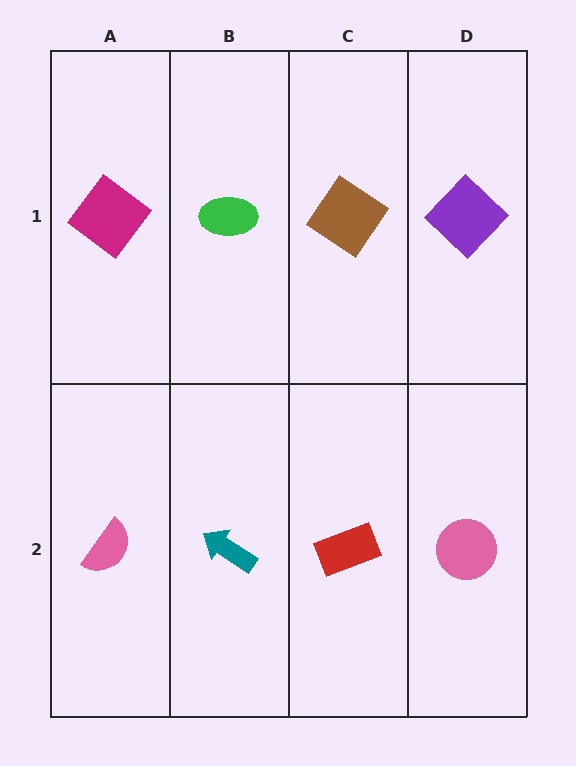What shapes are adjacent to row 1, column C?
A red rectangle (row 2, column C), a green ellipse (row 1, column B), a purple diamond (row 1, column D).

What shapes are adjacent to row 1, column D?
A pink circle (row 2, column D), a brown diamond (row 1, column C).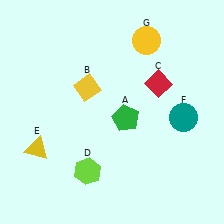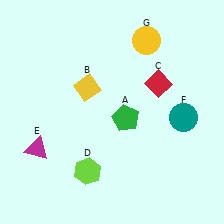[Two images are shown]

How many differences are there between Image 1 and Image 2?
There is 1 difference between the two images.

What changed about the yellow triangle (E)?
In Image 1, E is yellow. In Image 2, it changed to magenta.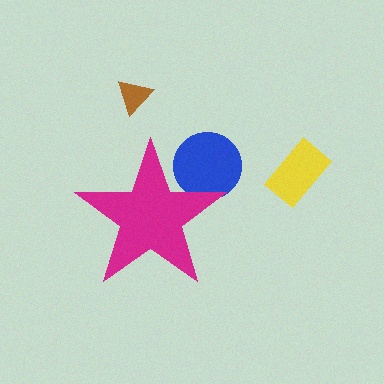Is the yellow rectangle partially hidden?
No, the yellow rectangle is fully visible.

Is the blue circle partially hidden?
Yes, the blue circle is partially hidden behind the magenta star.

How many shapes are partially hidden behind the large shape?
1 shape is partially hidden.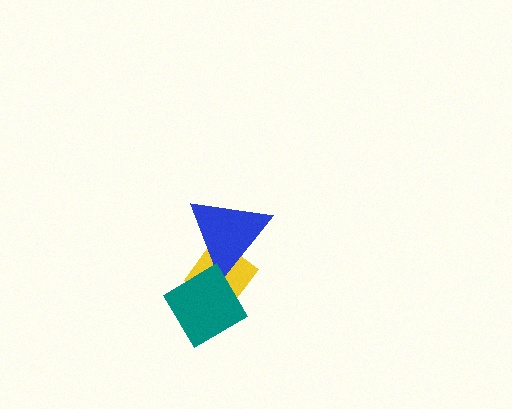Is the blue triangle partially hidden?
Yes, it is partially covered by another shape.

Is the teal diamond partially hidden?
No, no other shape covers it.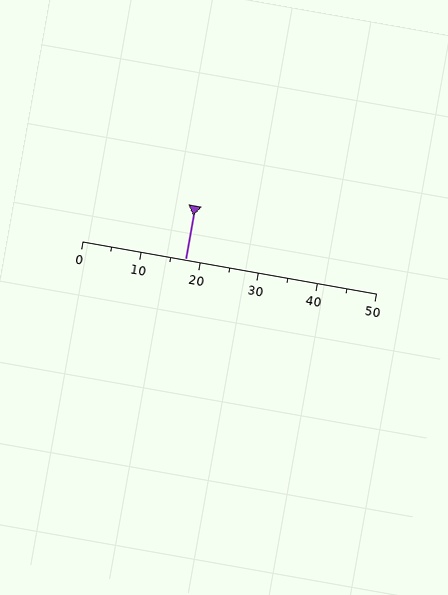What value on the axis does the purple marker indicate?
The marker indicates approximately 17.5.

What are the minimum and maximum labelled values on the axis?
The axis runs from 0 to 50.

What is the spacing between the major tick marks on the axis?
The major ticks are spaced 10 apart.